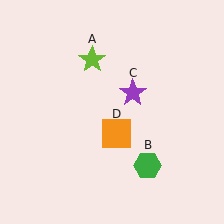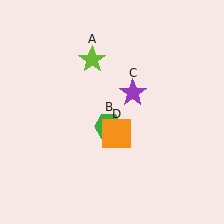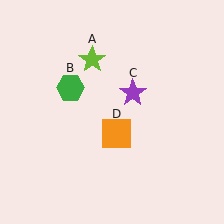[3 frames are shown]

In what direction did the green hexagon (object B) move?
The green hexagon (object B) moved up and to the left.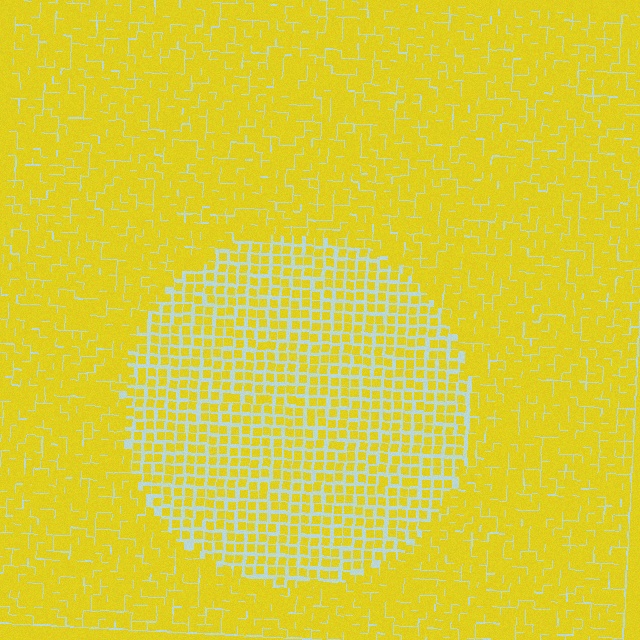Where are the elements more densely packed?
The elements are more densely packed outside the circle boundary.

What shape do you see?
I see a circle.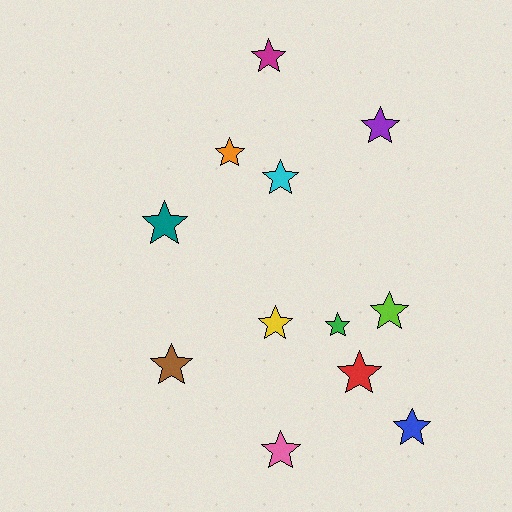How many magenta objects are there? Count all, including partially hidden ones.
There is 1 magenta object.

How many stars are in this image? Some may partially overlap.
There are 12 stars.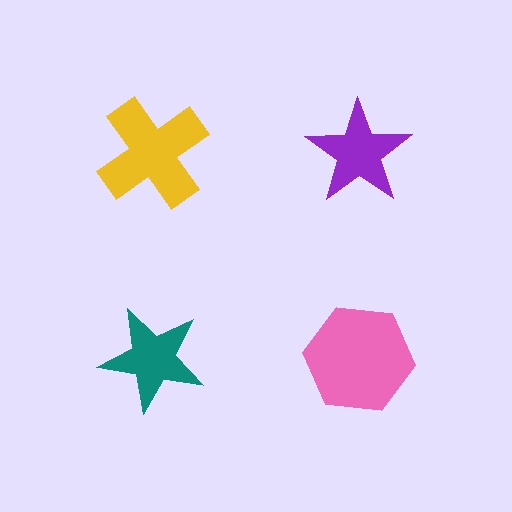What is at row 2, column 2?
A pink hexagon.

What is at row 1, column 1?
A yellow cross.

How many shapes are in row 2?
2 shapes.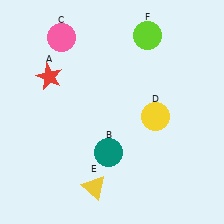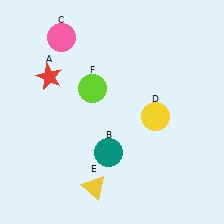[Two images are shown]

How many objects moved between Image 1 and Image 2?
1 object moved between the two images.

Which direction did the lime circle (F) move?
The lime circle (F) moved left.